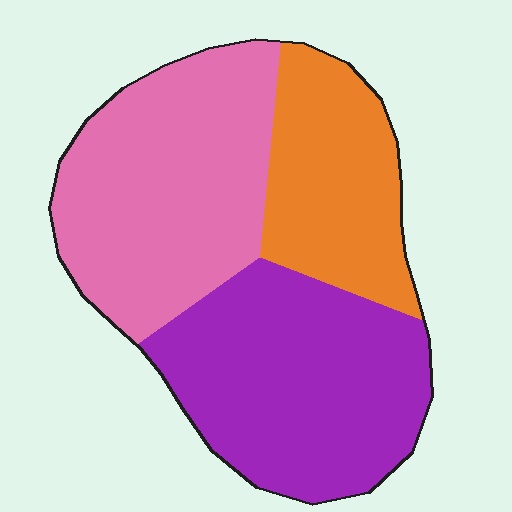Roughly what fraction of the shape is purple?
Purple takes up between a quarter and a half of the shape.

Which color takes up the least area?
Orange, at roughly 25%.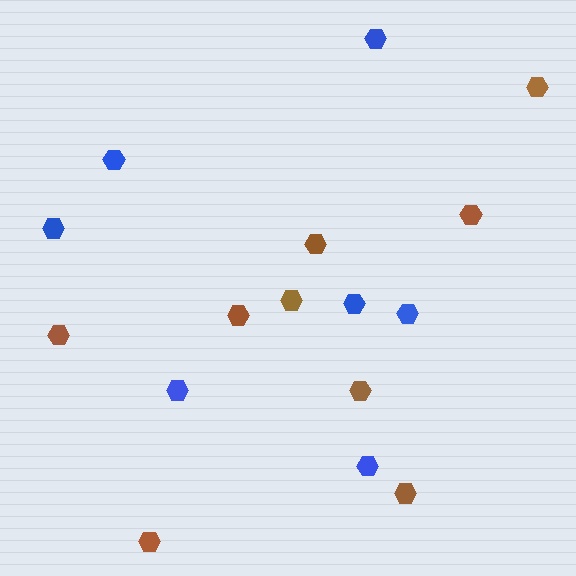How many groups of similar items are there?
There are 2 groups: one group of blue hexagons (7) and one group of brown hexagons (9).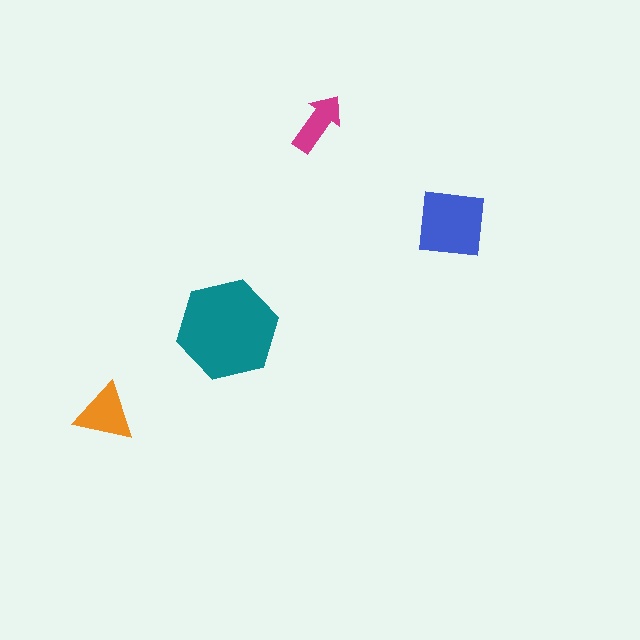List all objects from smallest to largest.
The magenta arrow, the orange triangle, the blue square, the teal hexagon.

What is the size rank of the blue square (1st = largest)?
2nd.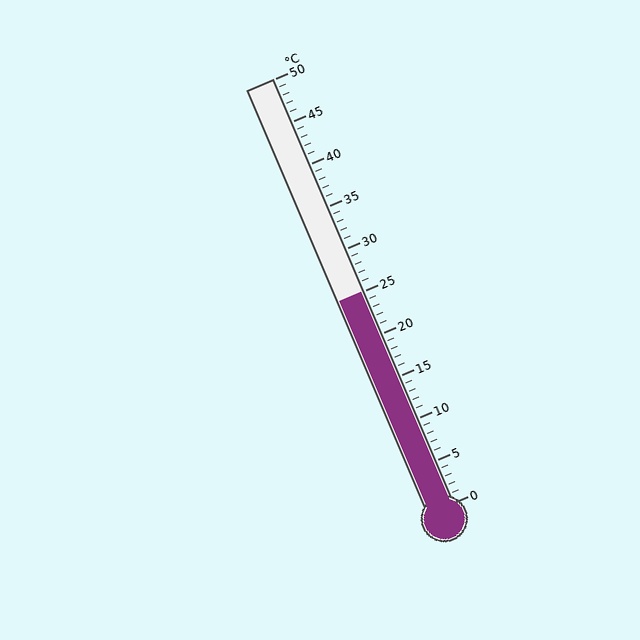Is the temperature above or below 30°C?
The temperature is below 30°C.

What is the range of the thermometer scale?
The thermometer scale ranges from 0°C to 50°C.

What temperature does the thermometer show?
The thermometer shows approximately 25°C.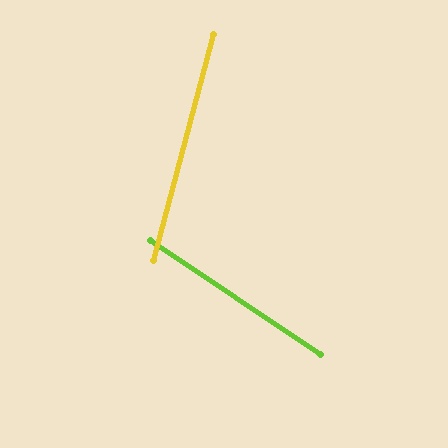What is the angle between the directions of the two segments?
Approximately 71 degrees.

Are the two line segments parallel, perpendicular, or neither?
Neither parallel nor perpendicular — they differ by about 71°.